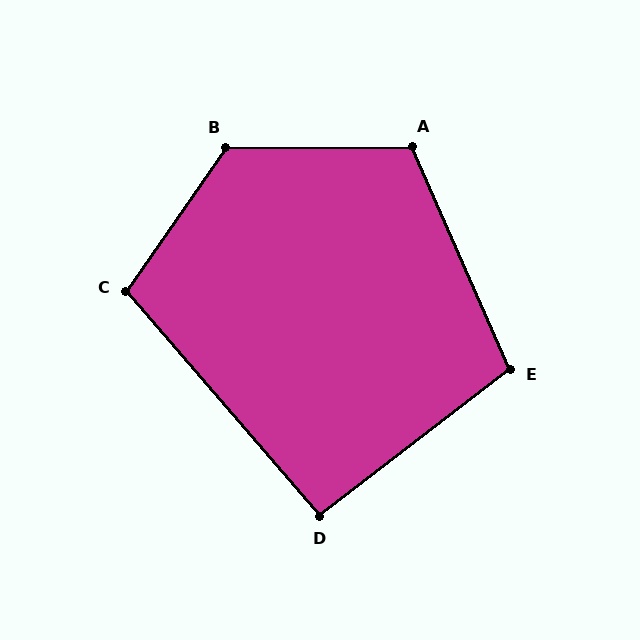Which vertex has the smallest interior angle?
D, at approximately 93 degrees.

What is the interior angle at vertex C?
Approximately 105 degrees (obtuse).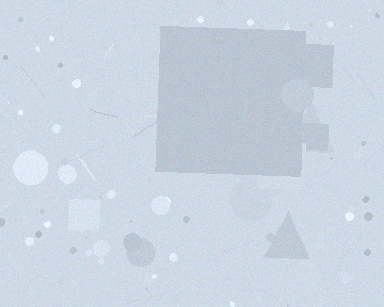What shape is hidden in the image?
A square is hidden in the image.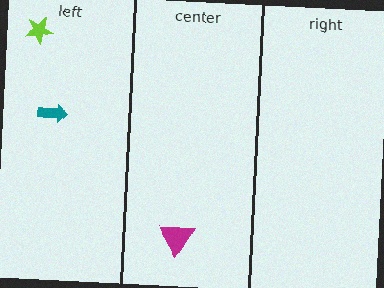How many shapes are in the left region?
2.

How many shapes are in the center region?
1.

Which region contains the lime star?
The left region.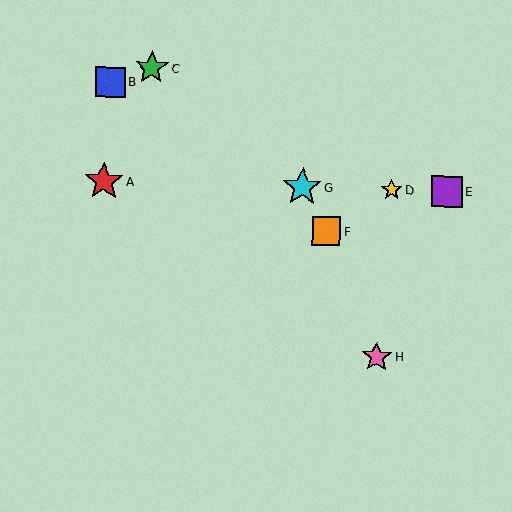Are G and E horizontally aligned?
Yes, both are at y≈187.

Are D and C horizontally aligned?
No, D is at y≈190 and C is at y≈68.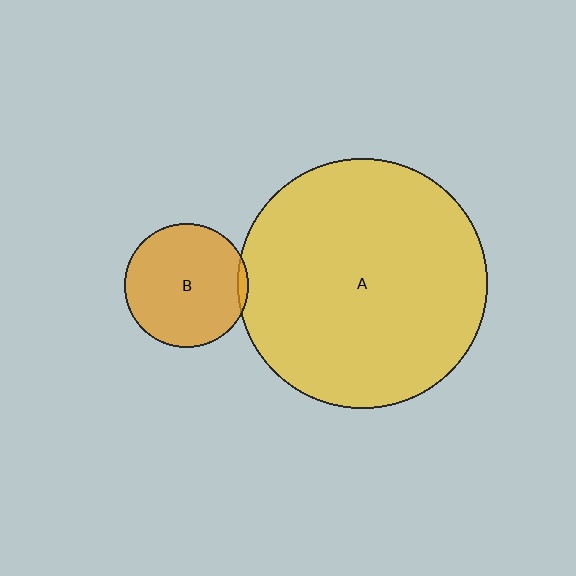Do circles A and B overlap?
Yes.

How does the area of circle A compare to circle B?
Approximately 4.0 times.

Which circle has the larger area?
Circle A (yellow).